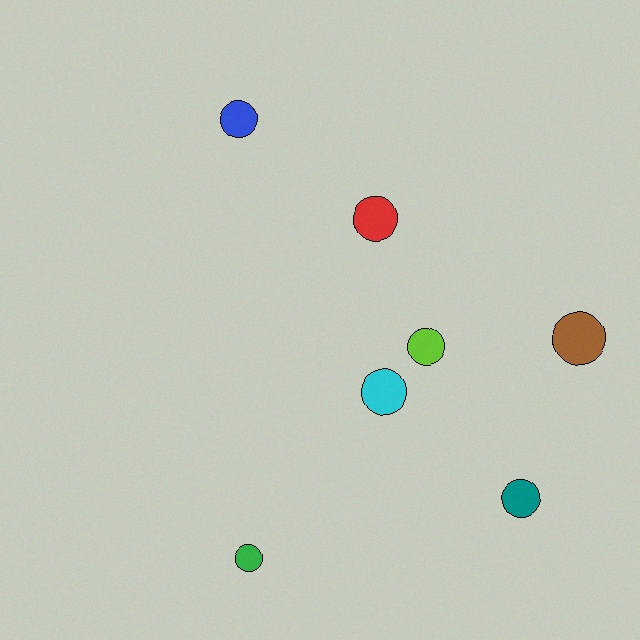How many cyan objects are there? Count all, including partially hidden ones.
There is 1 cyan object.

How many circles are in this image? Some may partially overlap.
There are 7 circles.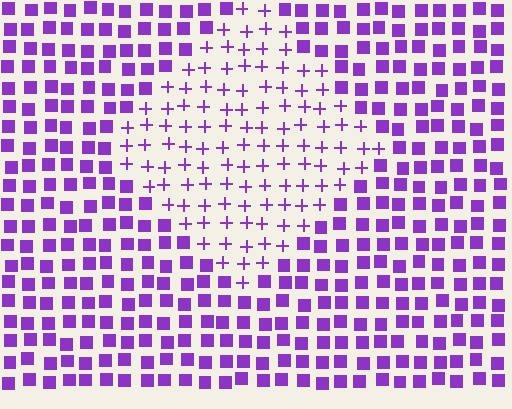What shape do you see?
I see a diamond.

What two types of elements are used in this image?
The image uses plus signs inside the diamond region and squares outside it.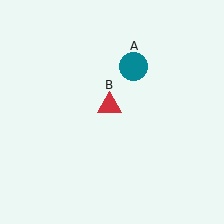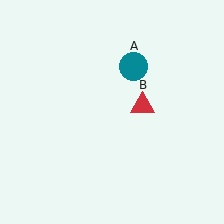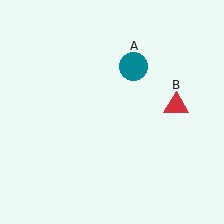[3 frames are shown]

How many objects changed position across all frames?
1 object changed position: red triangle (object B).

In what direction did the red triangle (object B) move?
The red triangle (object B) moved right.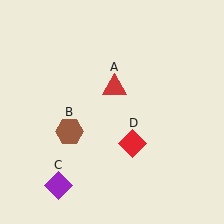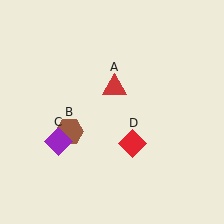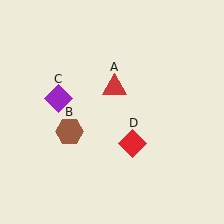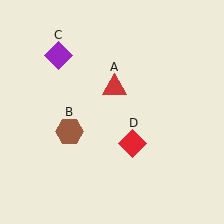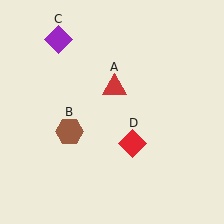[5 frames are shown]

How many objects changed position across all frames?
1 object changed position: purple diamond (object C).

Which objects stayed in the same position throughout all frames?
Red triangle (object A) and brown hexagon (object B) and red diamond (object D) remained stationary.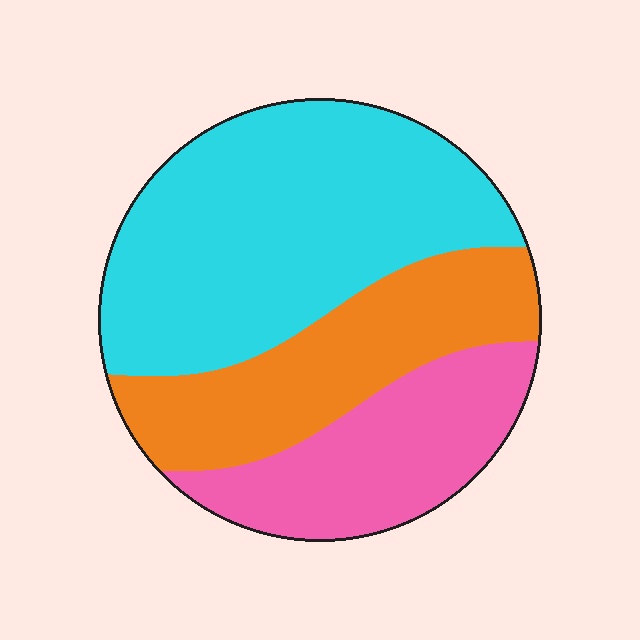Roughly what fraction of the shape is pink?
Pink takes up less than a quarter of the shape.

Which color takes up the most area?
Cyan, at roughly 50%.